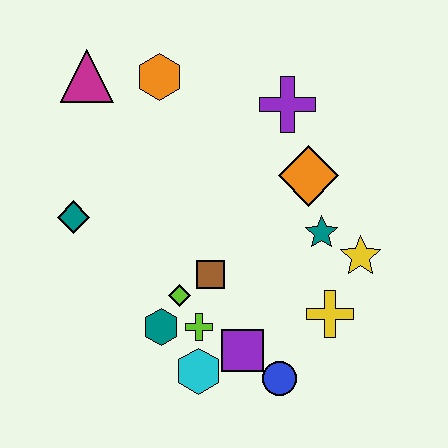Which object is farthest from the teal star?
The magenta triangle is farthest from the teal star.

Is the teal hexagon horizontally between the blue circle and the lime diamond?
No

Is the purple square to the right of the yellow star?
No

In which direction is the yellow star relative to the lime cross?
The yellow star is to the right of the lime cross.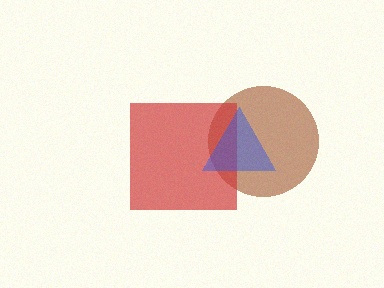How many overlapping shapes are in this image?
There are 3 overlapping shapes in the image.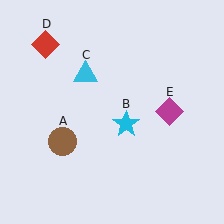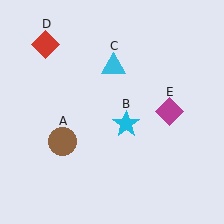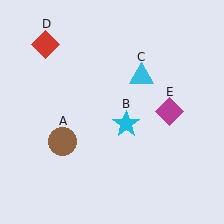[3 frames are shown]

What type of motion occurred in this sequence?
The cyan triangle (object C) rotated clockwise around the center of the scene.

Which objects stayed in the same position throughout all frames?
Brown circle (object A) and cyan star (object B) and red diamond (object D) and magenta diamond (object E) remained stationary.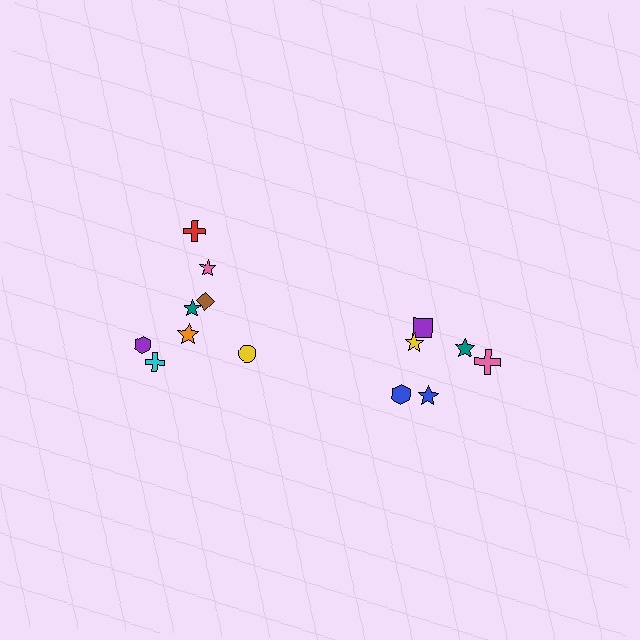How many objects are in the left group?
There are 8 objects.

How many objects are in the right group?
There are 6 objects.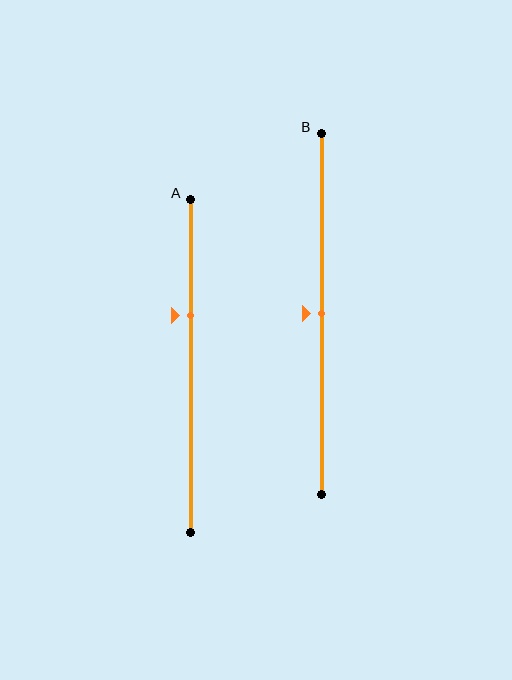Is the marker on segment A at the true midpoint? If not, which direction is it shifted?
No, the marker on segment A is shifted upward by about 15% of the segment length.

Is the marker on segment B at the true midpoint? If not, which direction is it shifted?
Yes, the marker on segment B is at the true midpoint.